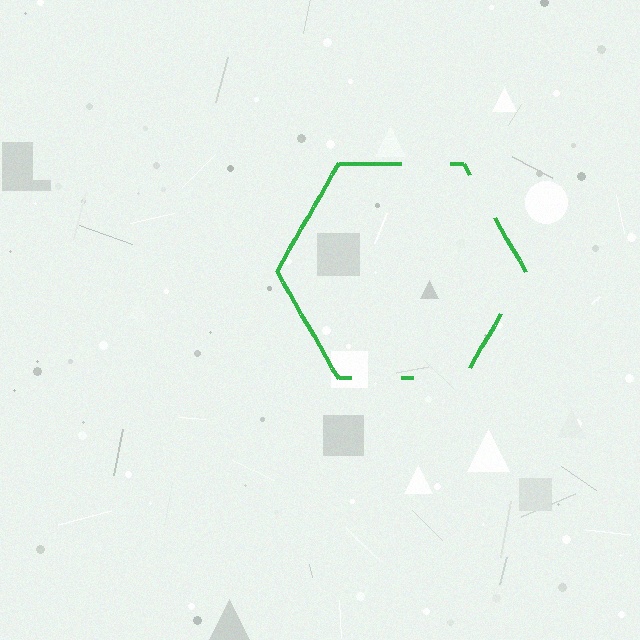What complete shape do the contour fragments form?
The contour fragments form a hexagon.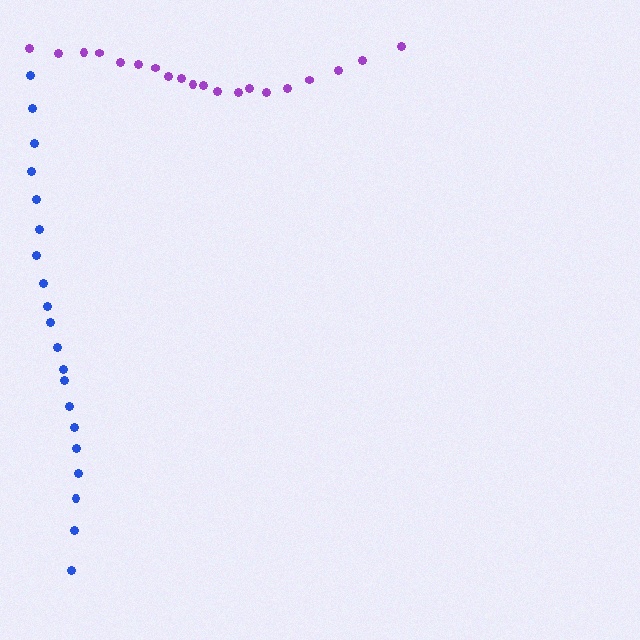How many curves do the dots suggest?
There are 2 distinct paths.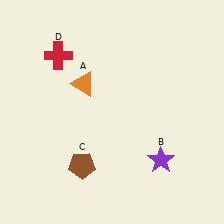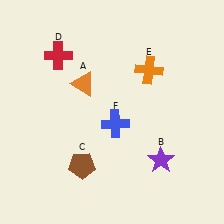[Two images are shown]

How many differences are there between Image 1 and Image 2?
There are 2 differences between the two images.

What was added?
An orange cross (E), a blue cross (F) were added in Image 2.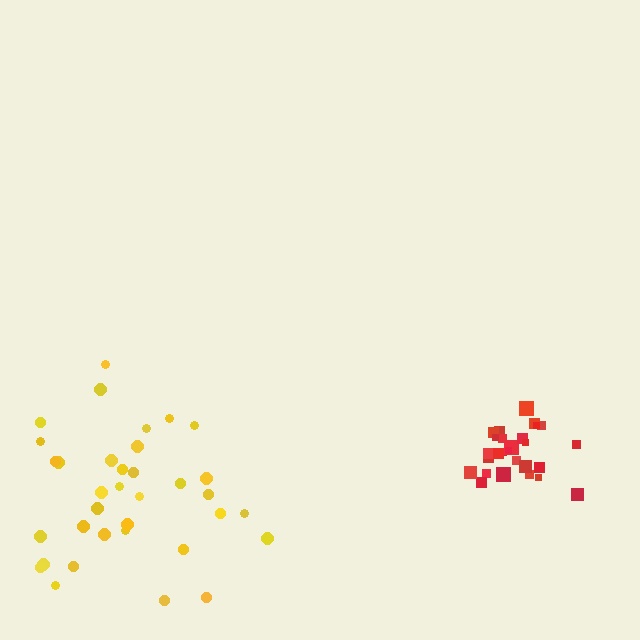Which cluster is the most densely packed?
Red.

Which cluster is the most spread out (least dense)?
Yellow.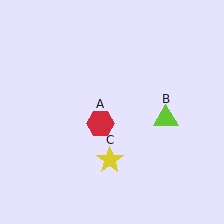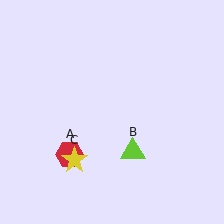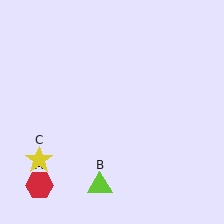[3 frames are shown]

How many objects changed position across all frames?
3 objects changed position: red hexagon (object A), lime triangle (object B), yellow star (object C).